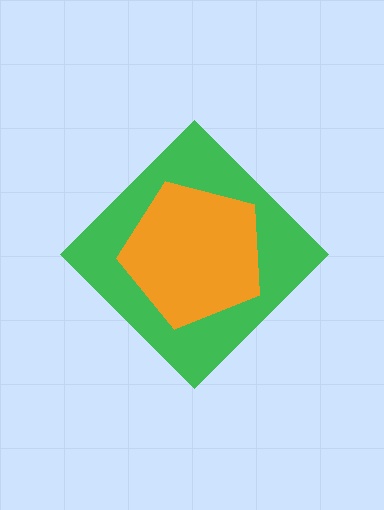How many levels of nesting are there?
2.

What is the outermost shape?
The green diamond.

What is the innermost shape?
The orange pentagon.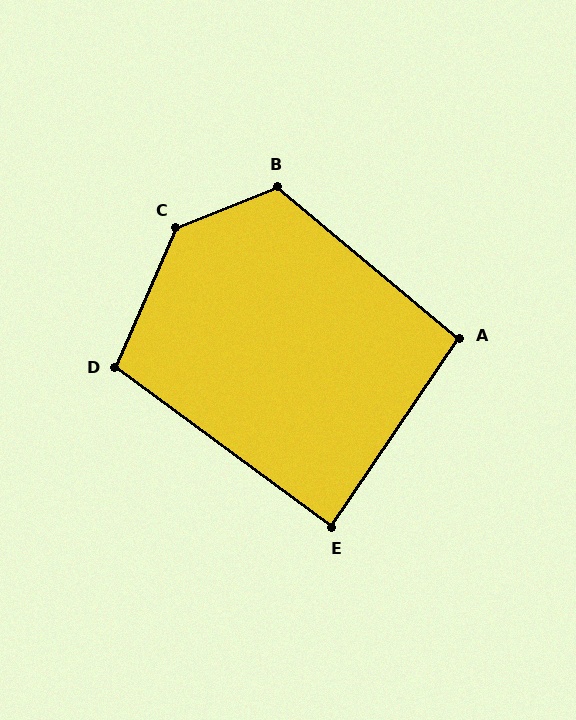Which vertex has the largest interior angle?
C, at approximately 136 degrees.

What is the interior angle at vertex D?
Approximately 103 degrees (obtuse).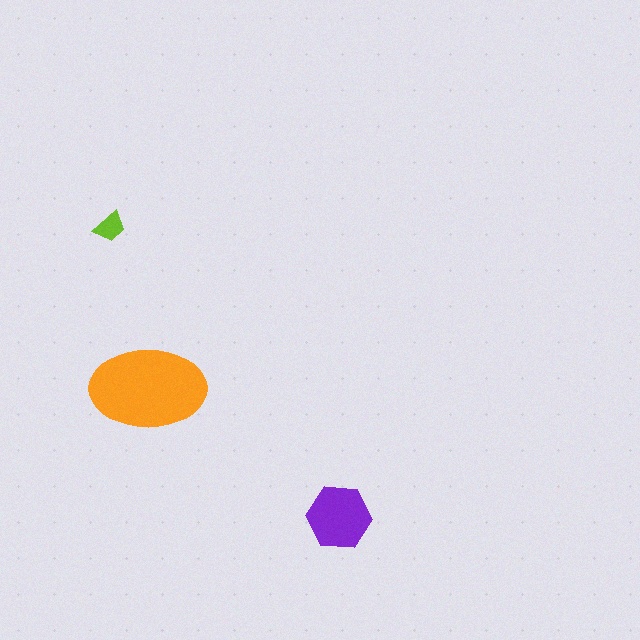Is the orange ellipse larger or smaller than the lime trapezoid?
Larger.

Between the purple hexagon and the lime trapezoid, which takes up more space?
The purple hexagon.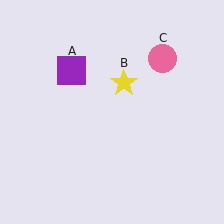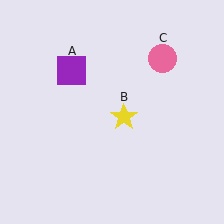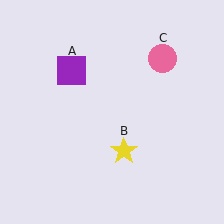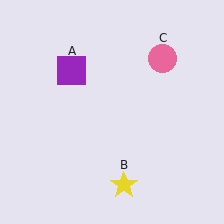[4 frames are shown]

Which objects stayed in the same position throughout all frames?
Purple square (object A) and pink circle (object C) remained stationary.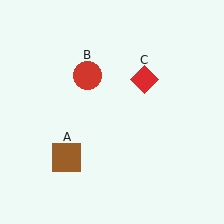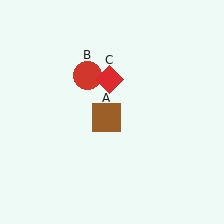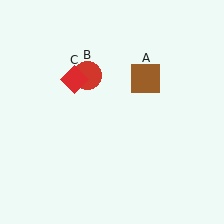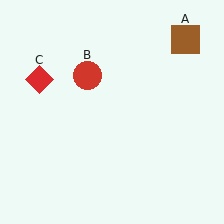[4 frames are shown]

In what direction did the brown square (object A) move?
The brown square (object A) moved up and to the right.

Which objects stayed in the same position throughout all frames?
Red circle (object B) remained stationary.